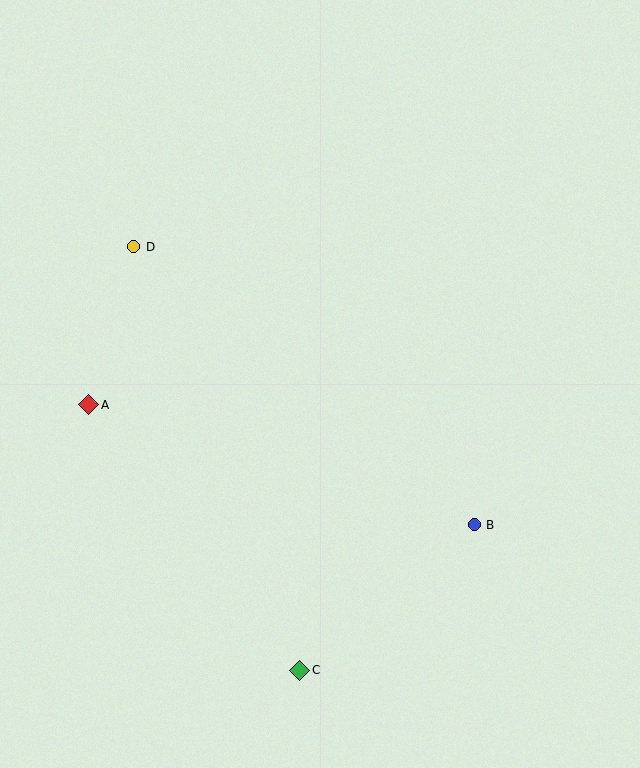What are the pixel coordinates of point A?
Point A is at (89, 405).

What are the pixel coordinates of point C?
Point C is at (300, 670).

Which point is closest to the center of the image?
Point B at (474, 525) is closest to the center.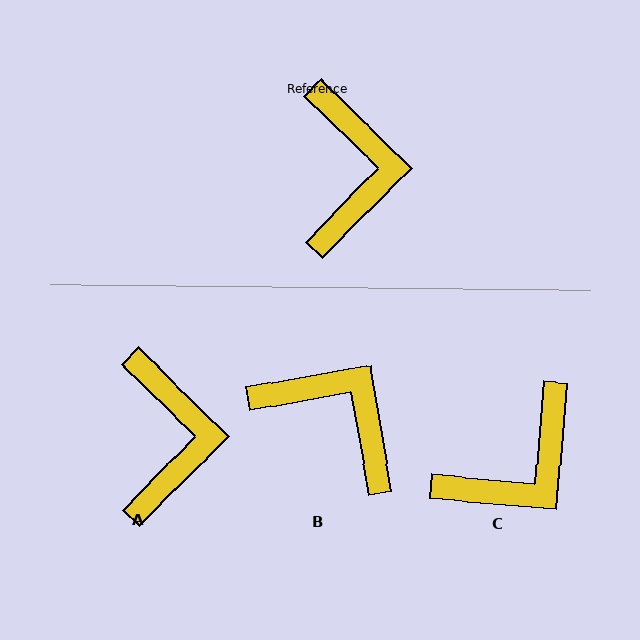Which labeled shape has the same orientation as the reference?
A.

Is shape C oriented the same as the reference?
No, it is off by about 51 degrees.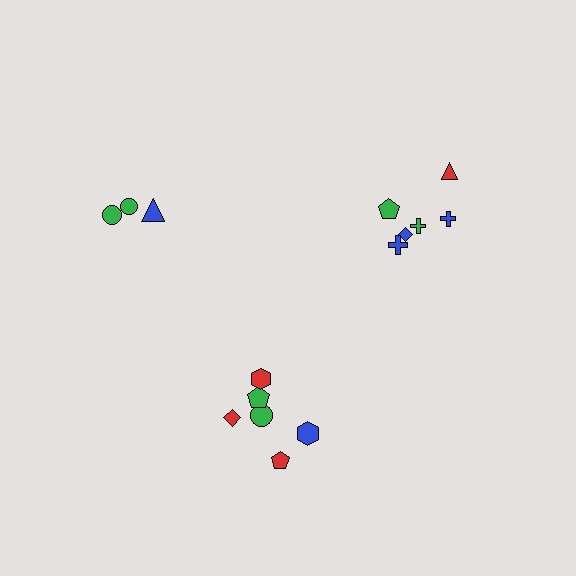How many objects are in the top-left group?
There are 3 objects.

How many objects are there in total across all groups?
There are 15 objects.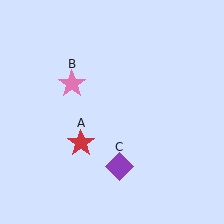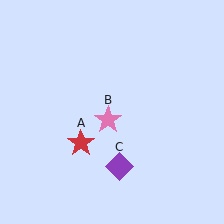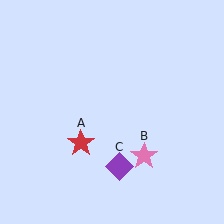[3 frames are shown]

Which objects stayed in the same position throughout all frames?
Red star (object A) and purple diamond (object C) remained stationary.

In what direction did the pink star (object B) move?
The pink star (object B) moved down and to the right.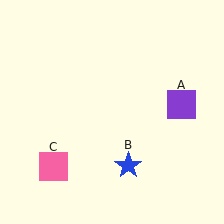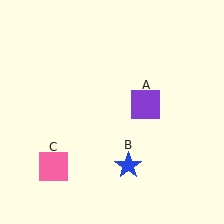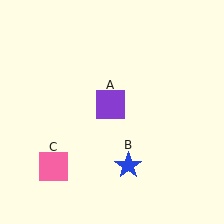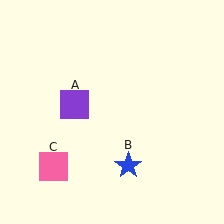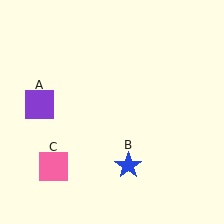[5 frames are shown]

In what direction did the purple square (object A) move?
The purple square (object A) moved left.